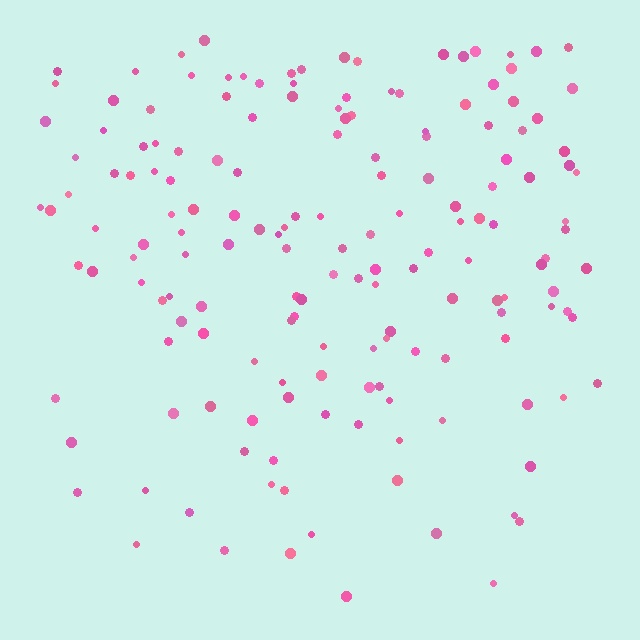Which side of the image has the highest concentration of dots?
The top.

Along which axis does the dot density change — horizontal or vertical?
Vertical.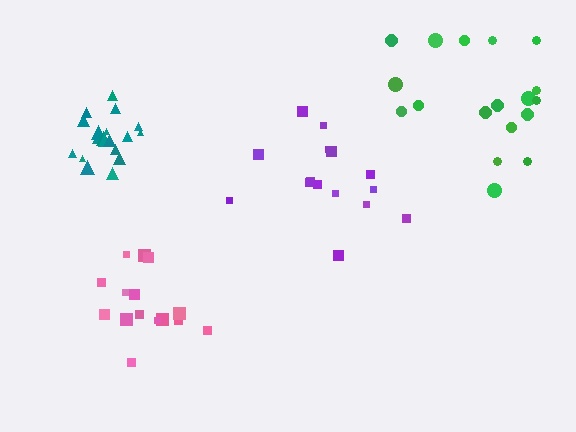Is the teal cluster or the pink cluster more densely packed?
Teal.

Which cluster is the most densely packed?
Teal.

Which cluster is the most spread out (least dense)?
Green.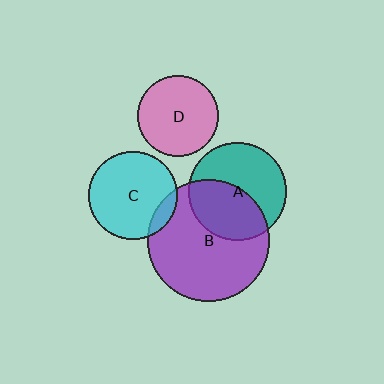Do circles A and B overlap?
Yes.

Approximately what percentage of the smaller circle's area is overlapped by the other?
Approximately 45%.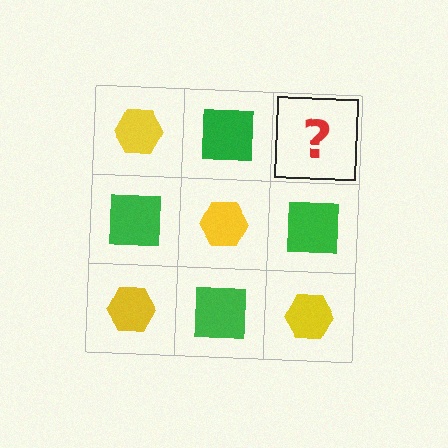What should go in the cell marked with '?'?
The missing cell should contain a yellow hexagon.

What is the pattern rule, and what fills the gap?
The rule is that it alternates yellow hexagon and green square in a checkerboard pattern. The gap should be filled with a yellow hexagon.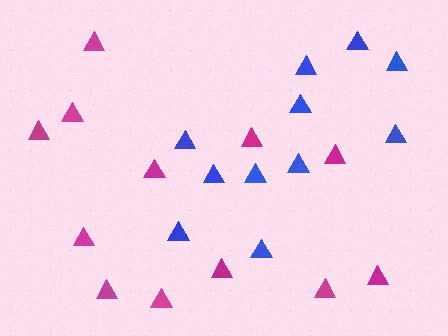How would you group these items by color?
There are 2 groups: one group of blue triangles (11) and one group of magenta triangles (12).